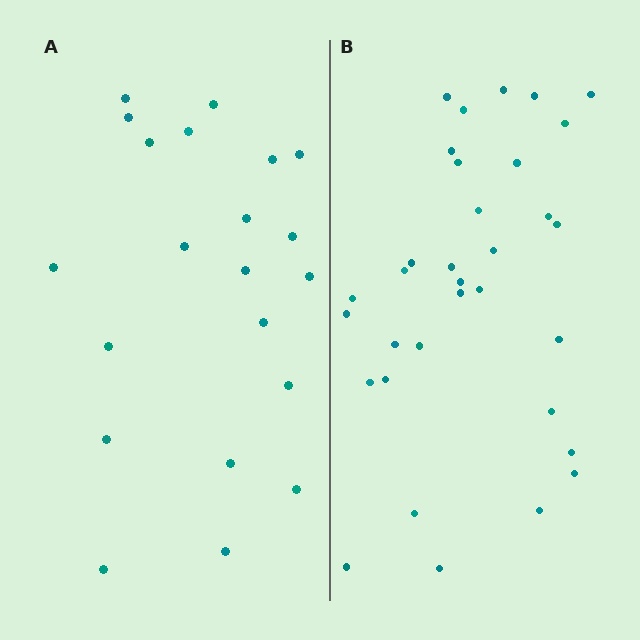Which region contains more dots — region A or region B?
Region B (the right region) has more dots.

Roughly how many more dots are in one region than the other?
Region B has roughly 12 or so more dots than region A.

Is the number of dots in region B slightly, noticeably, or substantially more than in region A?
Region B has substantially more. The ratio is roughly 1.6 to 1.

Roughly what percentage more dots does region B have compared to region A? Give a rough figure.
About 55% more.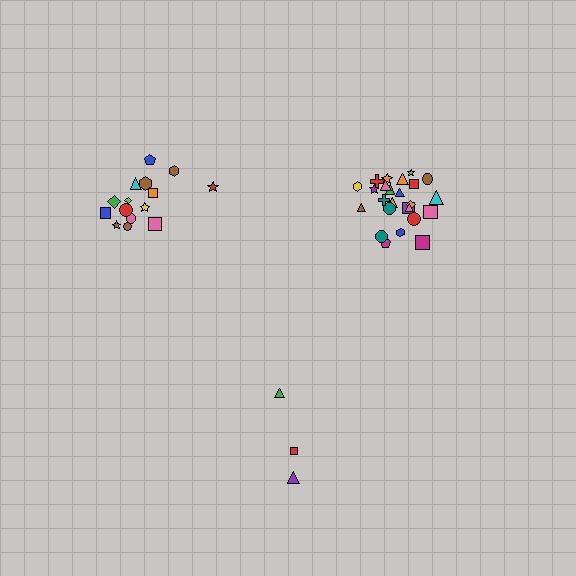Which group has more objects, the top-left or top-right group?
The top-right group.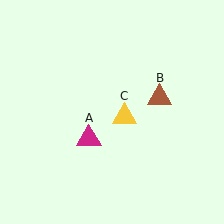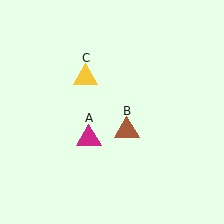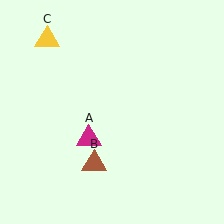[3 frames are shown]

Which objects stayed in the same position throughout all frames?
Magenta triangle (object A) remained stationary.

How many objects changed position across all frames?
2 objects changed position: brown triangle (object B), yellow triangle (object C).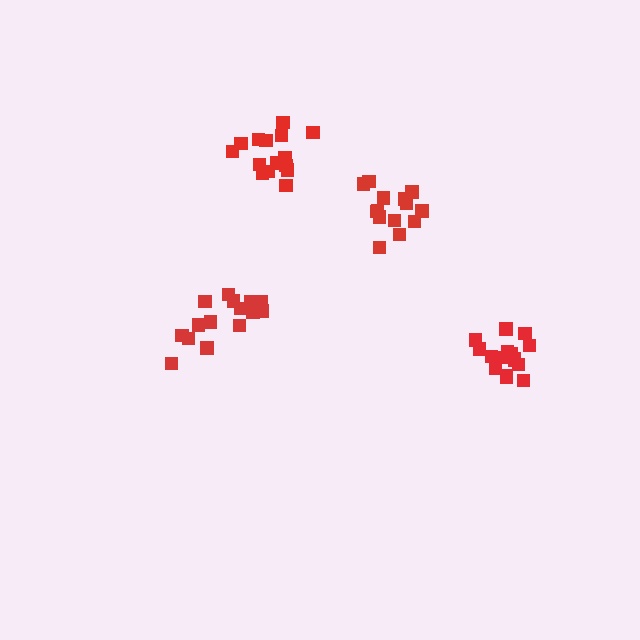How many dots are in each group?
Group 1: 15 dots, Group 2: 16 dots, Group 3: 15 dots, Group 4: 14 dots (60 total).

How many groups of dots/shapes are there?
There are 4 groups.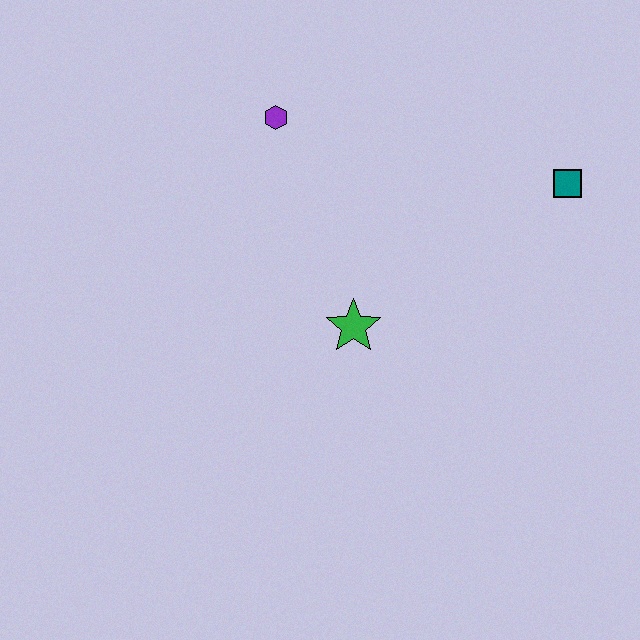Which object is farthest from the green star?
The teal square is farthest from the green star.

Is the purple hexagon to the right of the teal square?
No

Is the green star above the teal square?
No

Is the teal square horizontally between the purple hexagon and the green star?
No